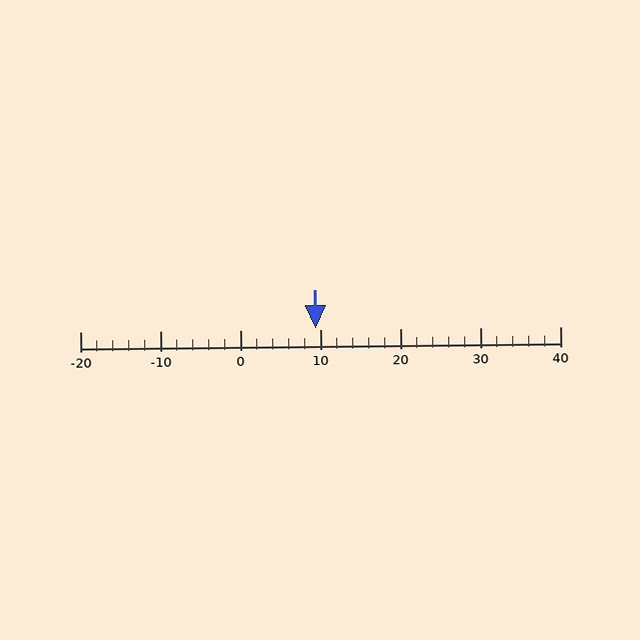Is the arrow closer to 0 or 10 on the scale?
The arrow is closer to 10.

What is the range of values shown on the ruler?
The ruler shows values from -20 to 40.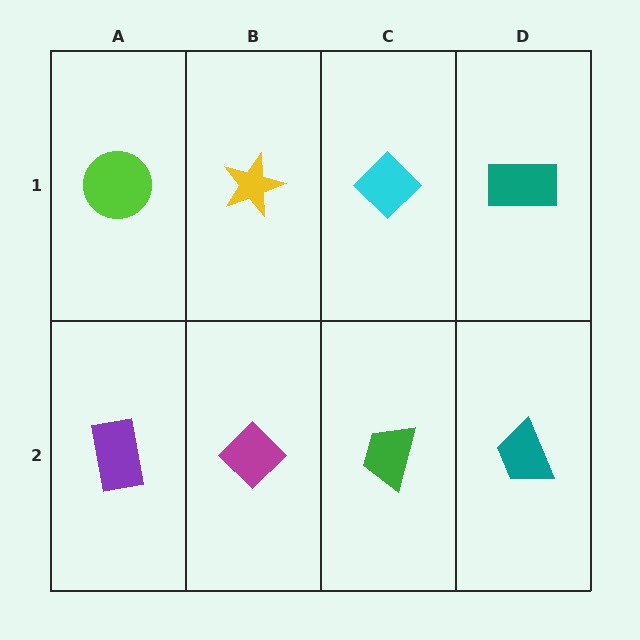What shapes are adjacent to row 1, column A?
A purple rectangle (row 2, column A), a yellow star (row 1, column B).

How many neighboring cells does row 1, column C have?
3.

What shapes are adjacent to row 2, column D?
A teal rectangle (row 1, column D), a green trapezoid (row 2, column C).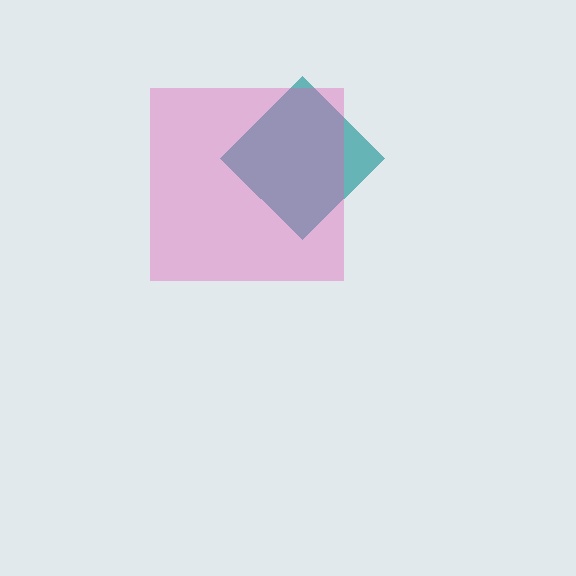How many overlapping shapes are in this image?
There are 2 overlapping shapes in the image.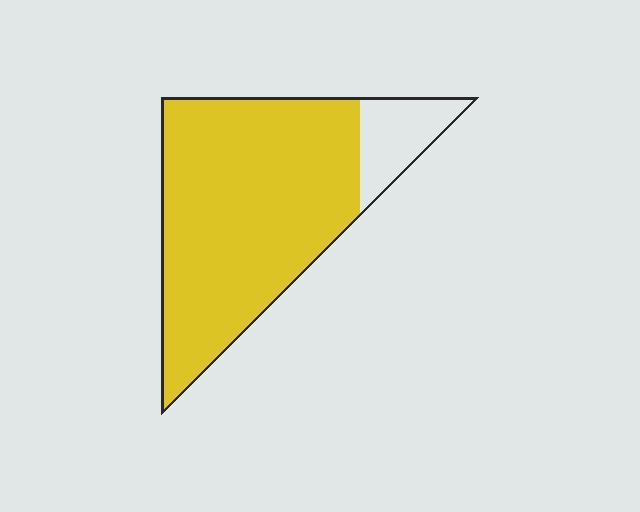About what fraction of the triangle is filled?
About seven eighths (7/8).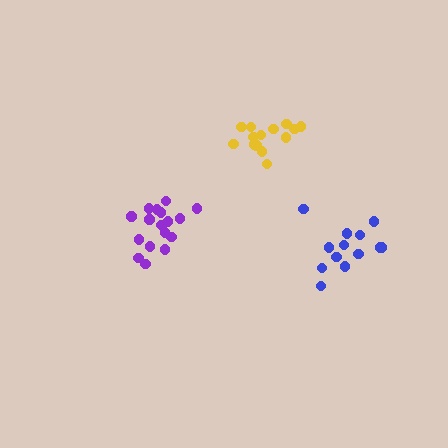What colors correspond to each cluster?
The clusters are colored: purple, yellow, blue.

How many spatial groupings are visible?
There are 3 spatial groupings.